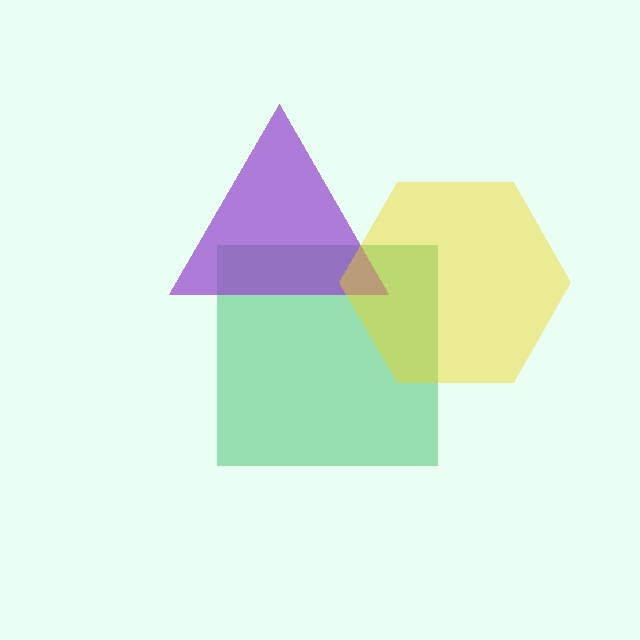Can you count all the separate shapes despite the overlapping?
Yes, there are 3 separate shapes.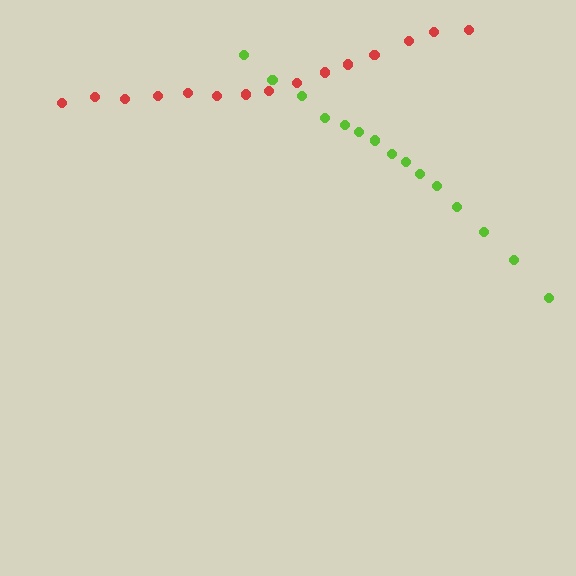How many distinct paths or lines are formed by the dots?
There are 2 distinct paths.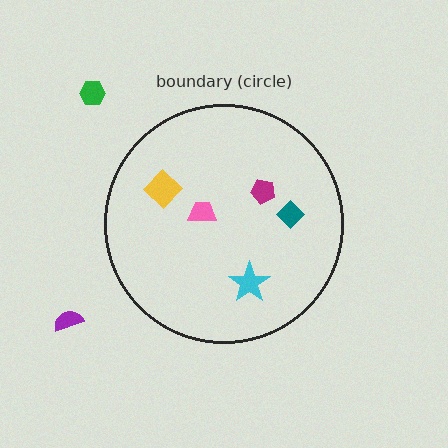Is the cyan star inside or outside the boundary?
Inside.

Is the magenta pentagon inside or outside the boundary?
Inside.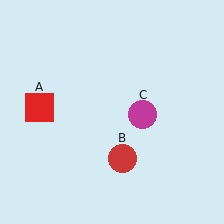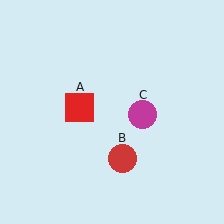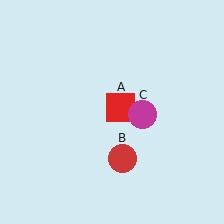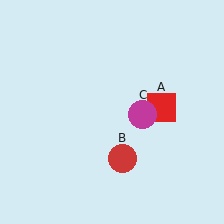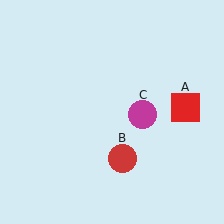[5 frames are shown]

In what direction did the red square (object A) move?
The red square (object A) moved right.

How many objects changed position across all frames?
1 object changed position: red square (object A).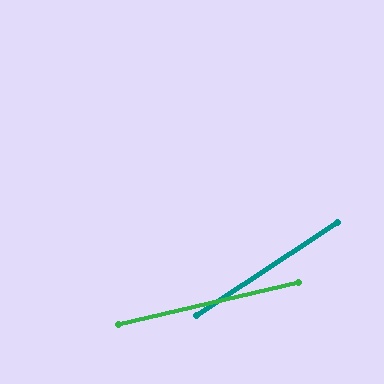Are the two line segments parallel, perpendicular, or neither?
Neither parallel nor perpendicular — they differ by about 21°.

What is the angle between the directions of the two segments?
Approximately 21 degrees.